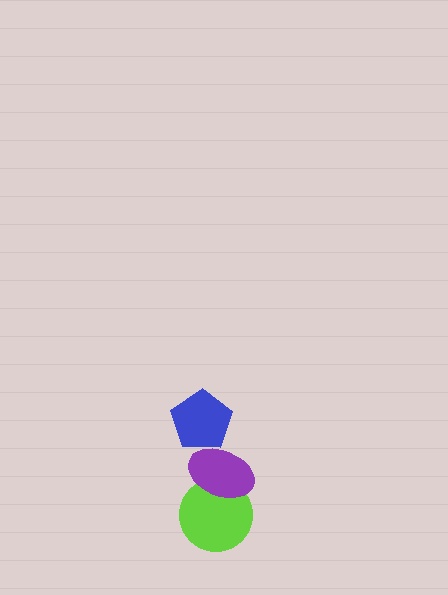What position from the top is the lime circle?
The lime circle is 3rd from the top.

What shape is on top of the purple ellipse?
The blue pentagon is on top of the purple ellipse.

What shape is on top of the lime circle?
The purple ellipse is on top of the lime circle.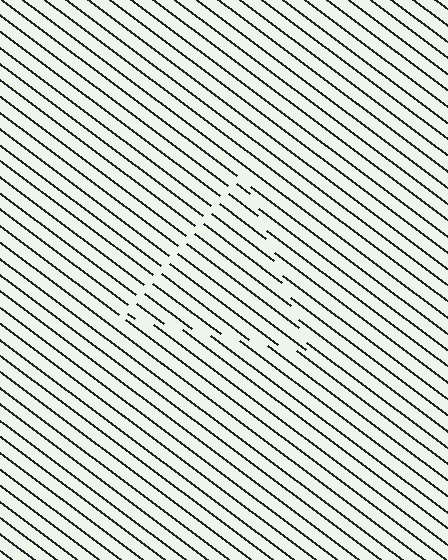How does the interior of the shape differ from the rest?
The interior of the shape contains the same grating, shifted by half a period — the contour is defined by the phase discontinuity where line-ends from the inner and outer gratings abut.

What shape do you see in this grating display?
An illusory triangle. The interior of the shape contains the same grating, shifted by half a period — the contour is defined by the phase discontinuity where line-ends from the inner and outer gratings abut.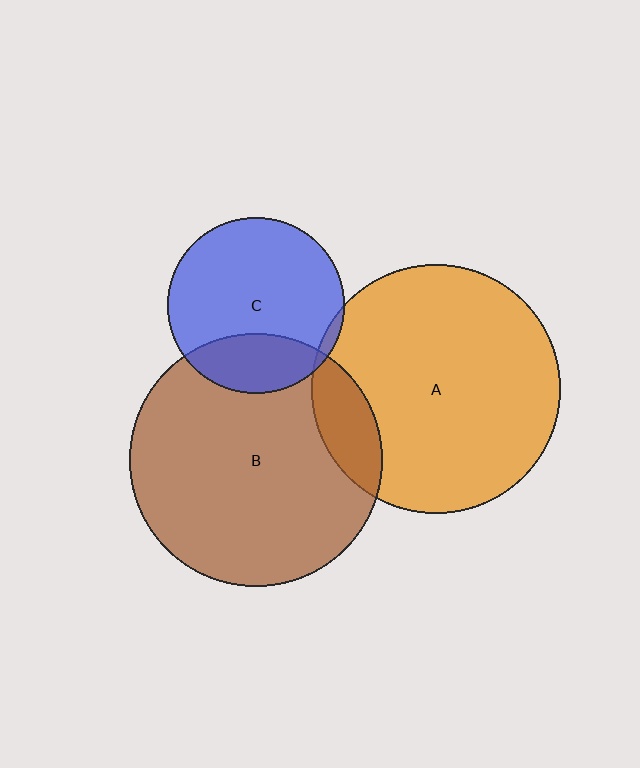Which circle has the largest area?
Circle B (brown).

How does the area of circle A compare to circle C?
Approximately 2.0 times.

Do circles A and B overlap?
Yes.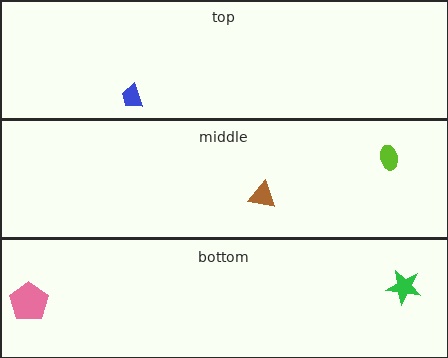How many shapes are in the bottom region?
2.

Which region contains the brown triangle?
The middle region.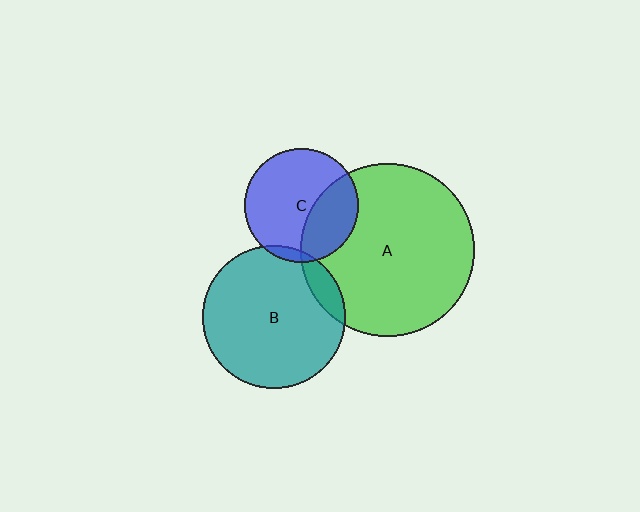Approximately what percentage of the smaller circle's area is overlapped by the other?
Approximately 30%.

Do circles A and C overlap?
Yes.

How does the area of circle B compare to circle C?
Approximately 1.6 times.